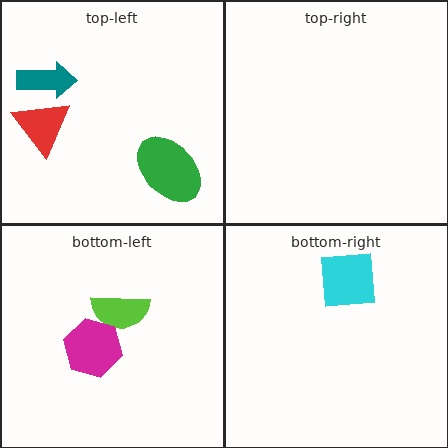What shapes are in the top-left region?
The red triangle, the teal arrow, the green ellipse.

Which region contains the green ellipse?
The top-left region.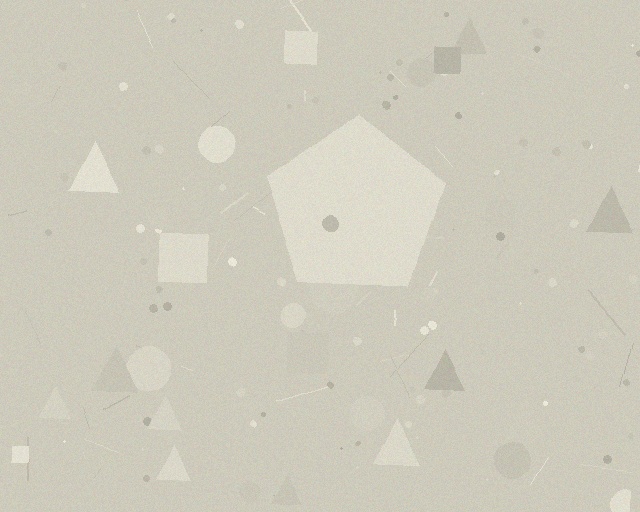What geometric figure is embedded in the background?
A pentagon is embedded in the background.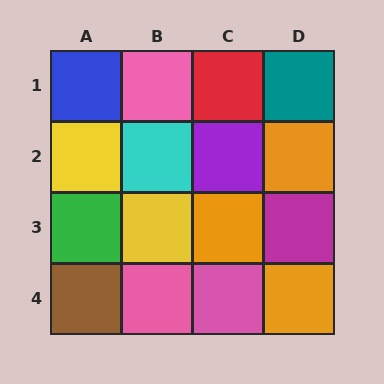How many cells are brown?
1 cell is brown.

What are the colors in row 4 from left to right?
Brown, pink, pink, orange.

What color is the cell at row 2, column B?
Cyan.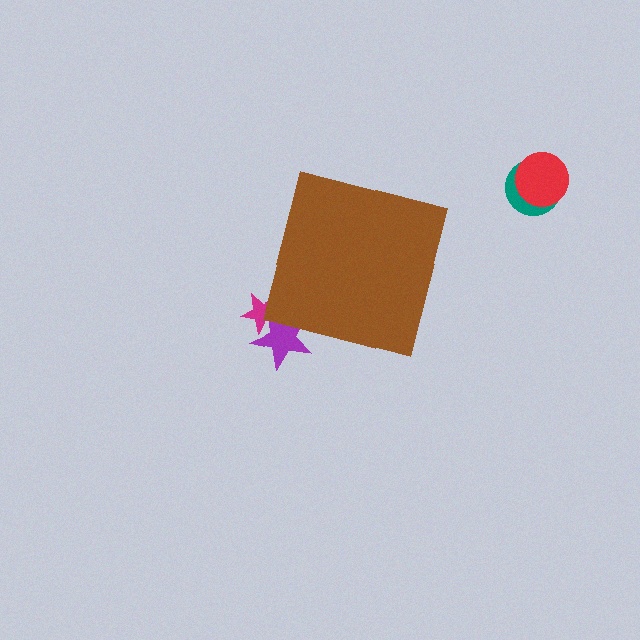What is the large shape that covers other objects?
A brown square.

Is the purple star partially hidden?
Yes, the purple star is partially hidden behind the brown square.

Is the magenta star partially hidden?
Yes, the magenta star is partially hidden behind the brown square.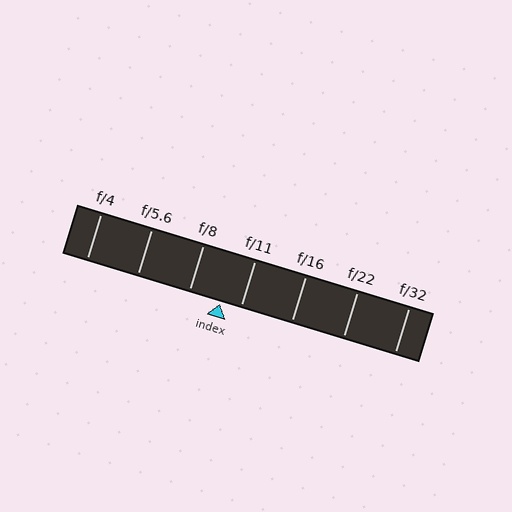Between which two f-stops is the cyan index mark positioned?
The index mark is between f/8 and f/11.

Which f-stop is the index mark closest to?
The index mark is closest to f/11.